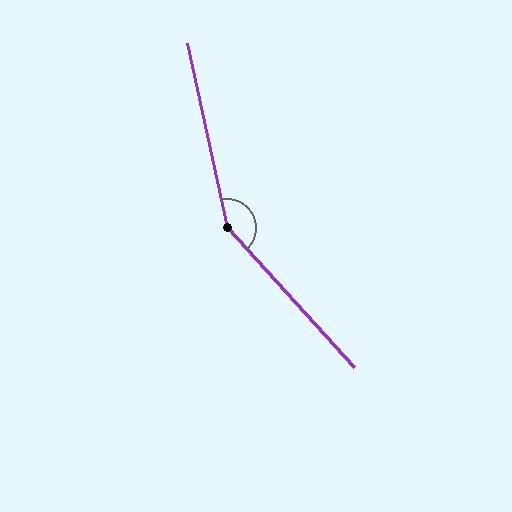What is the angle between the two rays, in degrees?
Approximately 150 degrees.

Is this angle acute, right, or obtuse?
It is obtuse.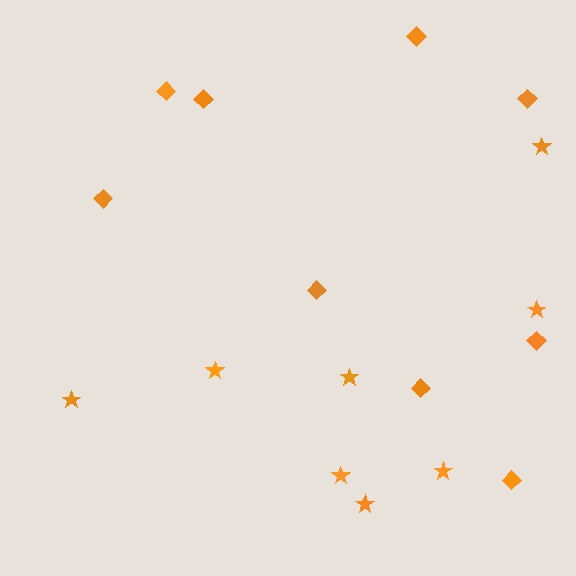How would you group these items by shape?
There are 2 groups: one group of stars (8) and one group of diamonds (9).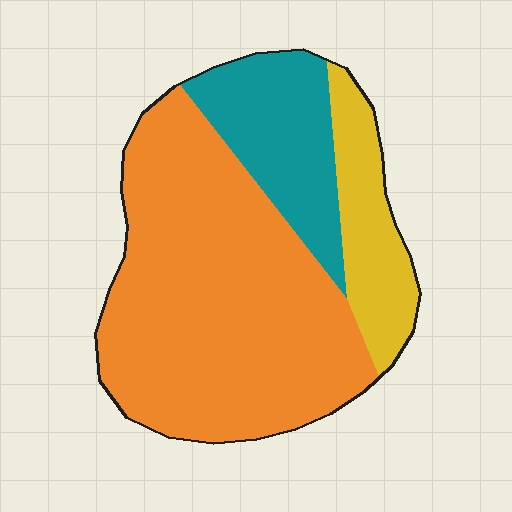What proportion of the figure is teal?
Teal covers 20% of the figure.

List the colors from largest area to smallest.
From largest to smallest: orange, teal, yellow.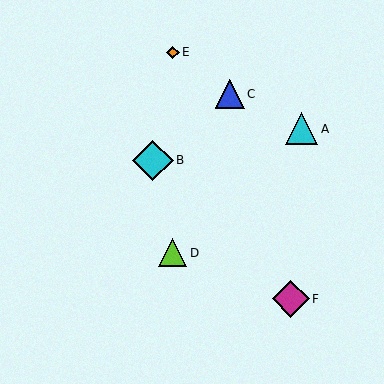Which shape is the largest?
The cyan diamond (labeled B) is the largest.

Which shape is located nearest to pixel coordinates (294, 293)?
The magenta diamond (labeled F) at (291, 299) is nearest to that location.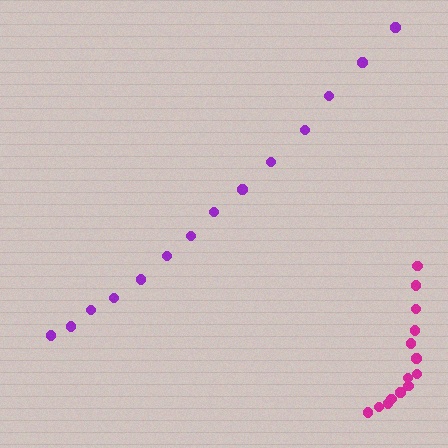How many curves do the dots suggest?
There are 2 distinct paths.